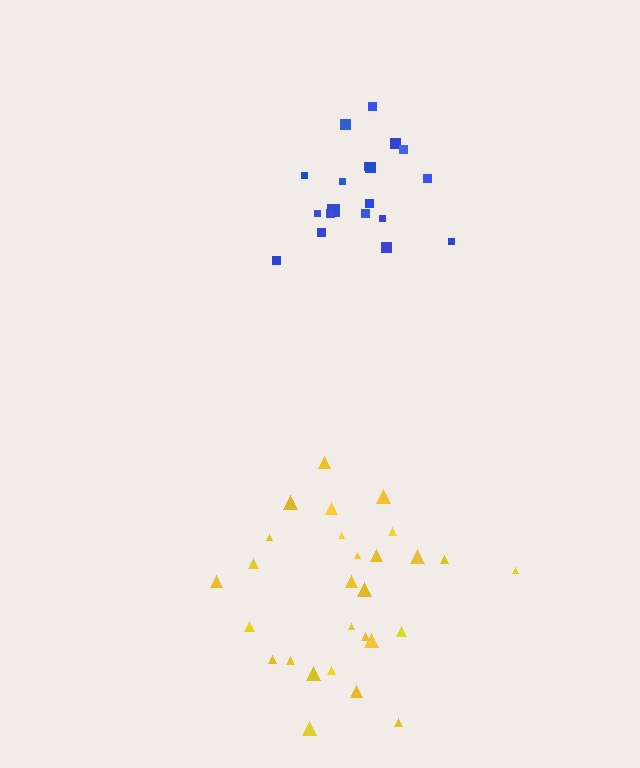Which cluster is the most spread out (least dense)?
Yellow.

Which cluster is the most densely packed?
Blue.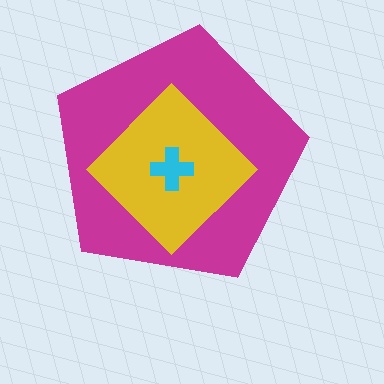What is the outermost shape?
The magenta pentagon.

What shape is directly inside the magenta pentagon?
The yellow diamond.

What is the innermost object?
The cyan cross.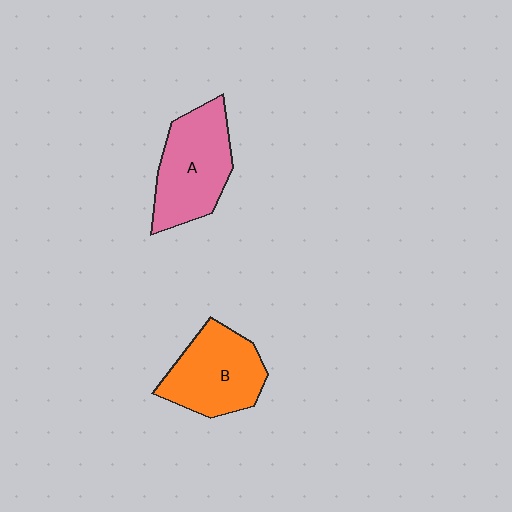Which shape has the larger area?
Shape A (pink).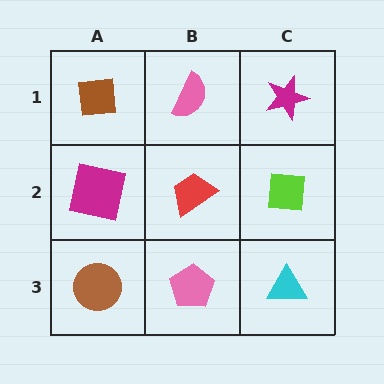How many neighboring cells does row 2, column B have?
4.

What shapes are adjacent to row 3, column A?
A magenta square (row 2, column A), a pink pentagon (row 3, column B).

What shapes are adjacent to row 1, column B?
A red trapezoid (row 2, column B), a brown square (row 1, column A), a magenta star (row 1, column C).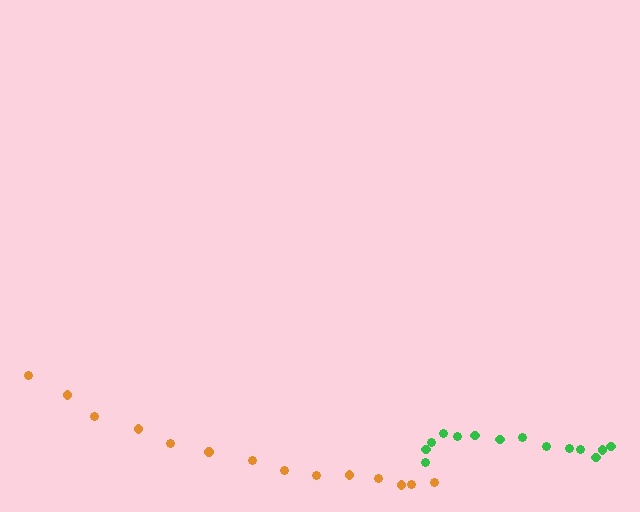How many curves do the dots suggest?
There are 2 distinct paths.